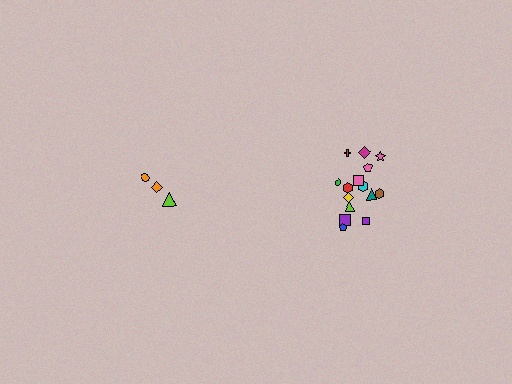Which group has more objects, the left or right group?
The right group.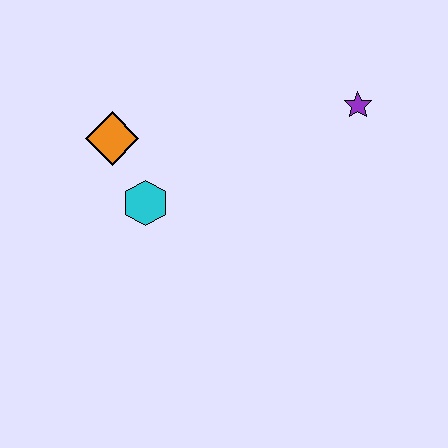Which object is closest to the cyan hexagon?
The orange diamond is closest to the cyan hexagon.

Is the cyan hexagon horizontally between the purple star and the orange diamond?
Yes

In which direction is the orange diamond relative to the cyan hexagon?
The orange diamond is above the cyan hexagon.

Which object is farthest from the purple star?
The orange diamond is farthest from the purple star.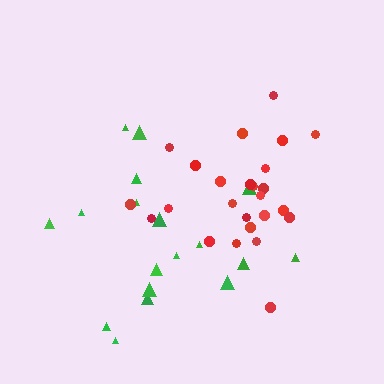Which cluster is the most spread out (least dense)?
Green.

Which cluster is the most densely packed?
Red.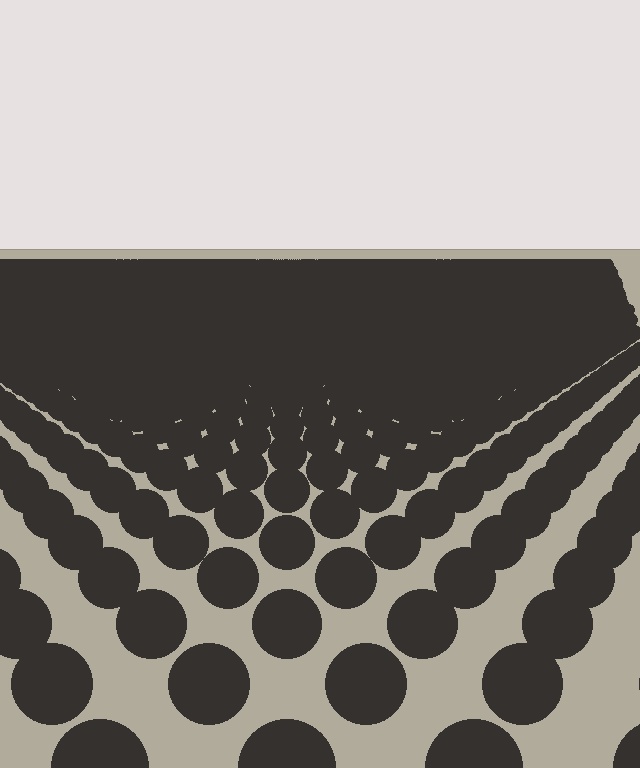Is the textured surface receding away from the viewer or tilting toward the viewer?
The surface is receding away from the viewer. Texture elements get smaller and denser toward the top.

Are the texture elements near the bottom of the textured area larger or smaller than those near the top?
Larger. Near the bottom, elements are closer to the viewer and appear at a bigger on-screen size.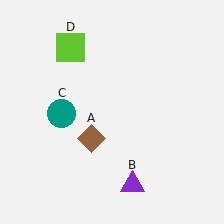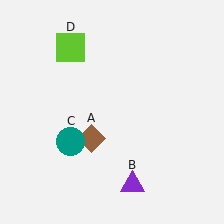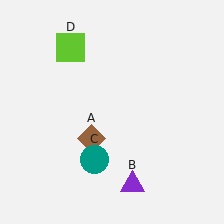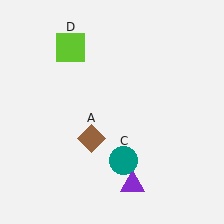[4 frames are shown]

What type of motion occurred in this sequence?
The teal circle (object C) rotated counterclockwise around the center of the scene.